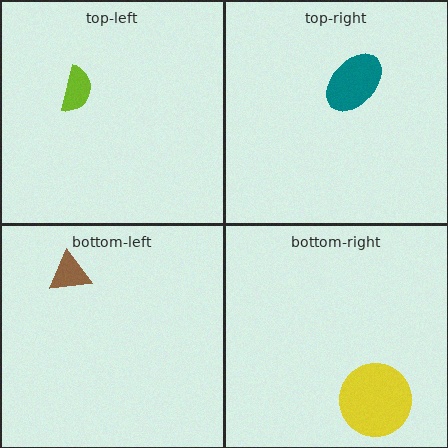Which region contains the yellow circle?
The bottom-right region.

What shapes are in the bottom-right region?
The yellow circle.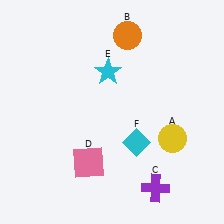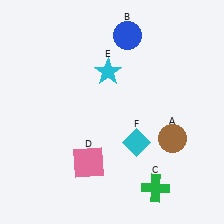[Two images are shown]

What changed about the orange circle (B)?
In Image 1, B is orange. In Image 2, it changed to blue.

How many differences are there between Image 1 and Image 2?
There are 3 differences between the two images.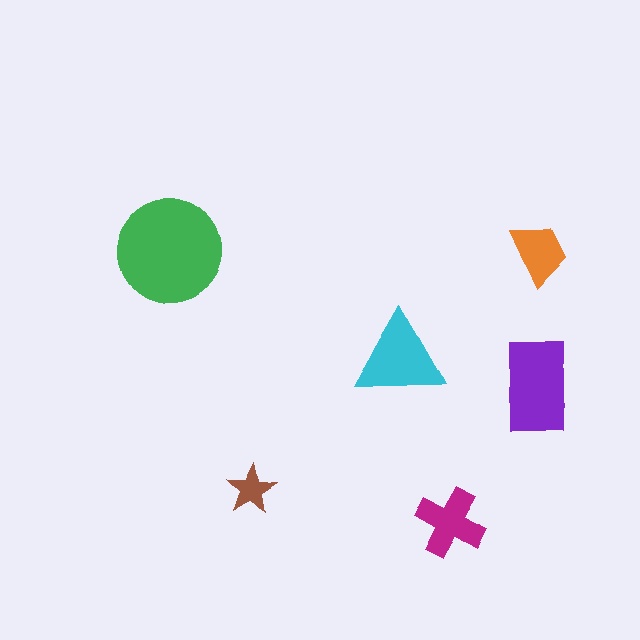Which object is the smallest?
The brown star.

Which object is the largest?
The green circle.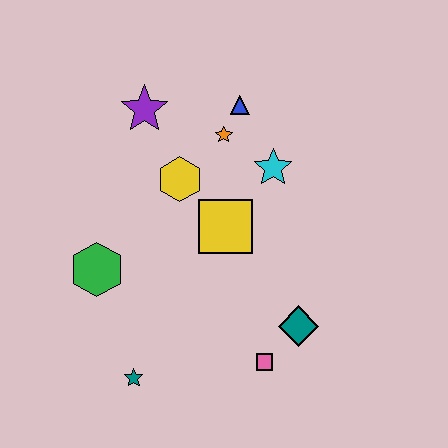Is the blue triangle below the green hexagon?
No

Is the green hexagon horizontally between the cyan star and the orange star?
No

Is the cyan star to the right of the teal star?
Yes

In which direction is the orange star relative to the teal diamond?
The orange star is above the teal diamond.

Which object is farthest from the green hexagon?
The blue triangle is farthest from the green hexagon.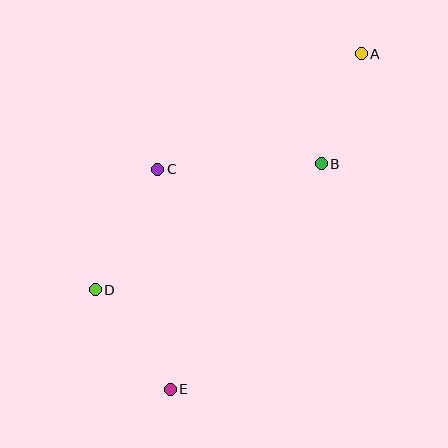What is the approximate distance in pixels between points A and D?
The distance between A and D is approximately 356 pixels.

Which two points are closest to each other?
Points A and B are closest to each other.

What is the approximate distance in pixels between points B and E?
The distance between B and E is approximately 271 pixels.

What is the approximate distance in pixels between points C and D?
The distance between C and D is approximately 136 pixels.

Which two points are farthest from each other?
Points A and E are farthest from each other.